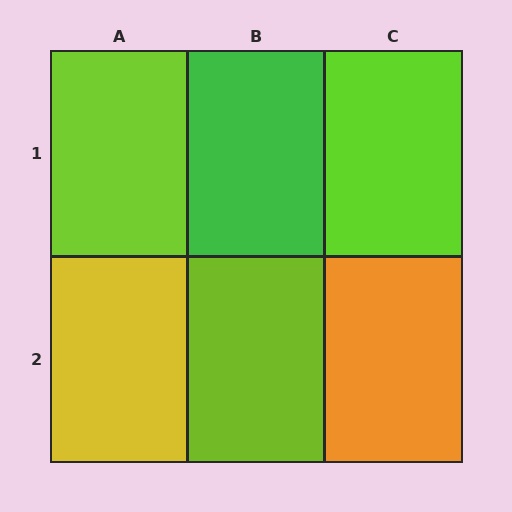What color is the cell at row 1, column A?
Lime.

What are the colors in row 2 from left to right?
Yellow, lime, orange.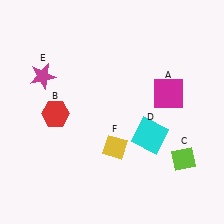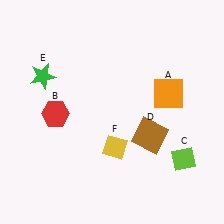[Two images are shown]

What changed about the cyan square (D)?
In Image 1, D is cyan. In Image 2, it changed to brown.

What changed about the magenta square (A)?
In Image 1, A is magenta. In Image 2, it changed to orange.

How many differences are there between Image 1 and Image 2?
There are 3 differences between the two images.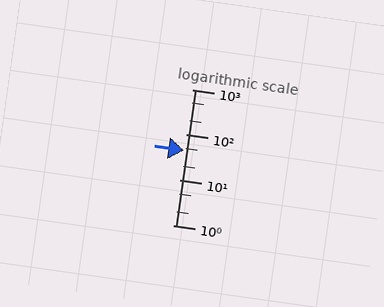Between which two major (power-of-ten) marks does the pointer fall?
The pointer is between 10 and 100.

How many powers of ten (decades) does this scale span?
The scale spans 3 decades, from 1 to 1000.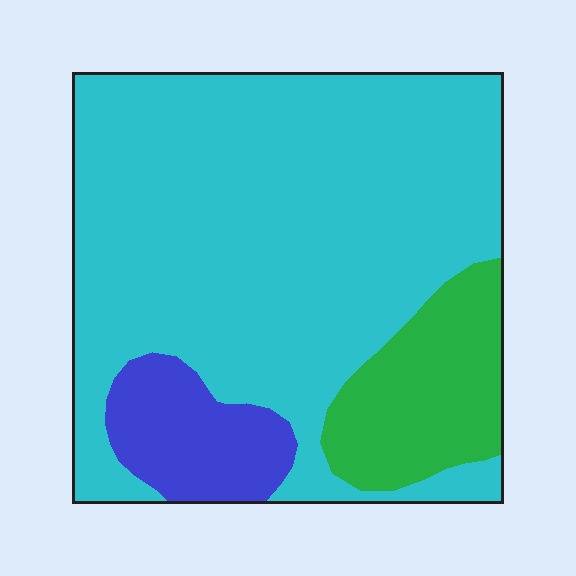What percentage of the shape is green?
Green covers 15% of the shape.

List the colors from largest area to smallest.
From largest to smallest: cyan, green, blue.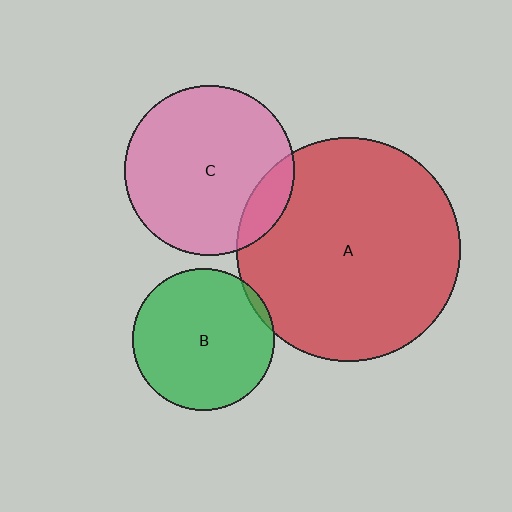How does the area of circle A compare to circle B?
Approximately 2.5 times.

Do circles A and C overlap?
Yes.